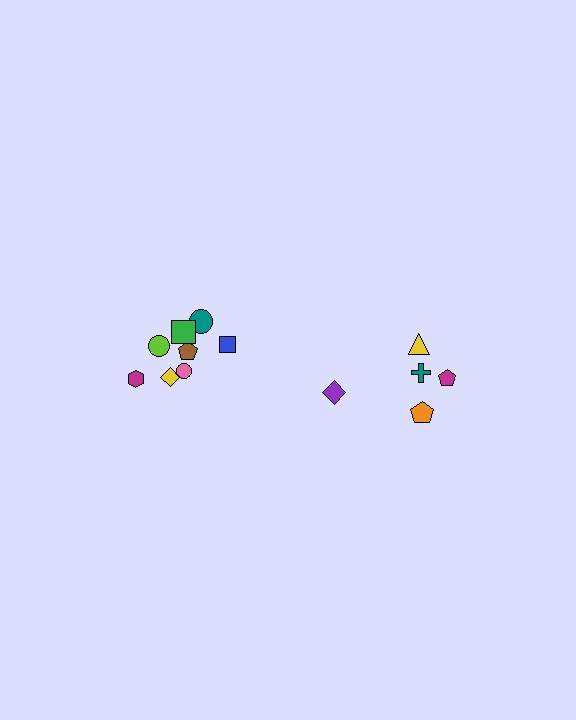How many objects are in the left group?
There are 8 objects.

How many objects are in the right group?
There are 5 objects.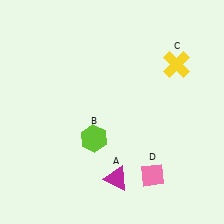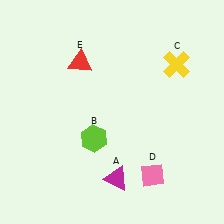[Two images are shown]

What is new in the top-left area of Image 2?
A red triangle (E) was added in the top-left area of Image 2.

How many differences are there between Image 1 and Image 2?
There is 1 difference between the two images.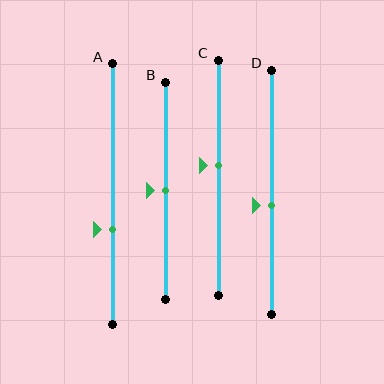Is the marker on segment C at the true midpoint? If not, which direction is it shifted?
No, the marker on segment C is shifted upward by about 5% of the segment length.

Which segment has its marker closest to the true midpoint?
Segment B has its marker closest to the true midpoint.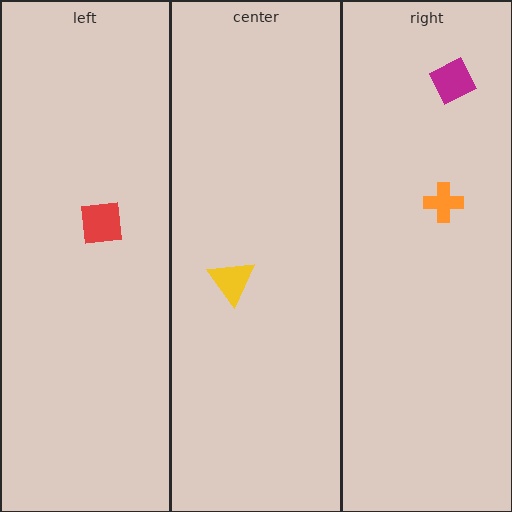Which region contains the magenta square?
The right region.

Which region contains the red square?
The left region.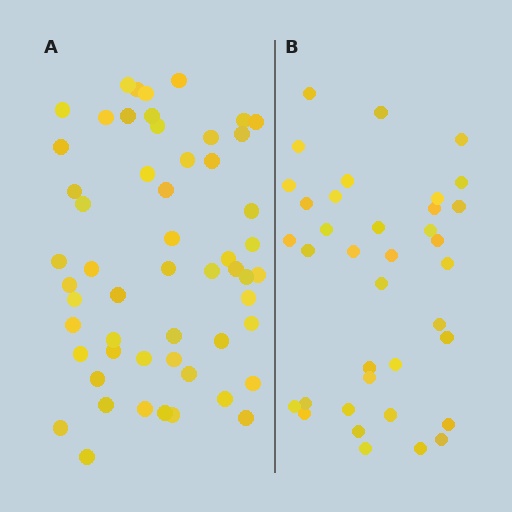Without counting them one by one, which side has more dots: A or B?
Region A (the left region) has more dots.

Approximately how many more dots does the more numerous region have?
Region A has approximately 20 more dots than region B.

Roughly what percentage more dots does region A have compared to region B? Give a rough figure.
About 50% more.